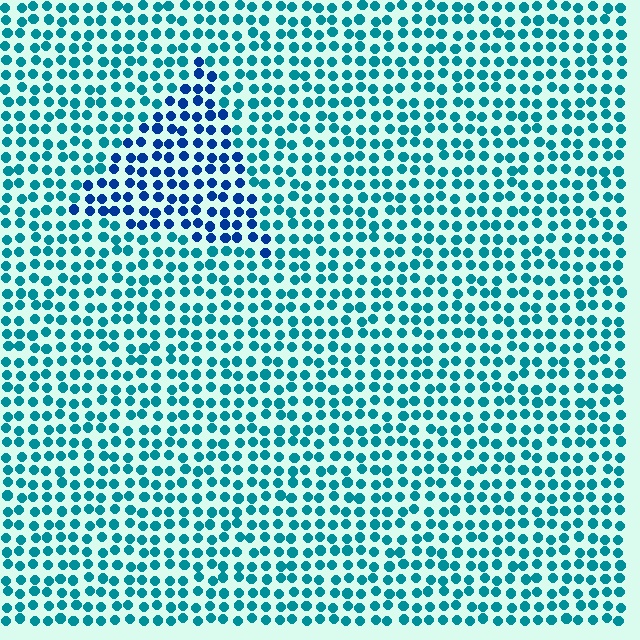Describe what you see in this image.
The image is filled with small teal elements in a uniform arrangement. A triangle-shaped region is visible where the elements are tinted to a slightly different hue, forming a subtle color boundary.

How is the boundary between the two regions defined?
The boundary is defined purely by a slight shift in hue (about 36 degrees). Spacing, size, and orientation are identical on both sides.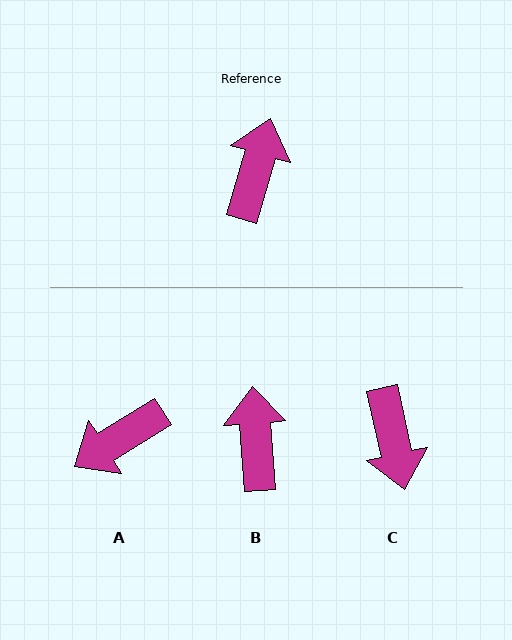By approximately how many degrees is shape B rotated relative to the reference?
Approximately 21 degrees counter-clockwise.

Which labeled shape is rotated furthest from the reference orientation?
C, about 151 degrees away.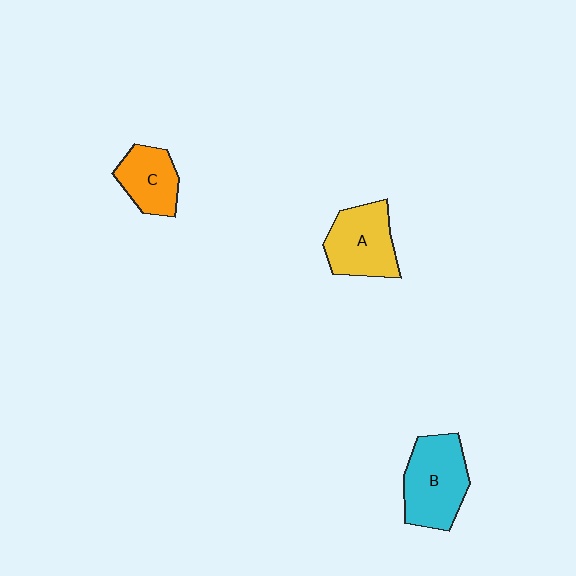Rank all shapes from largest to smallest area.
From largest to smallest: B (cyan), A (yellow), C (orange).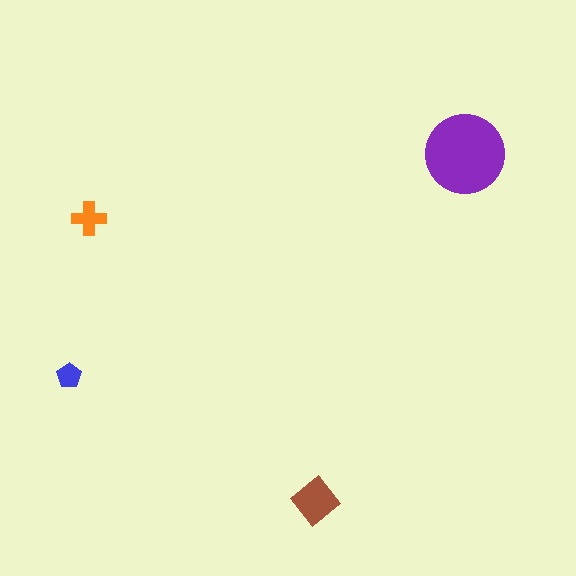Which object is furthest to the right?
The purple circle is rightmost.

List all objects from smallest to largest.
The blue pentagon, the orange cross, the brown diamond, the purple circle.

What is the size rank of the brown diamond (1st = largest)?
2nd.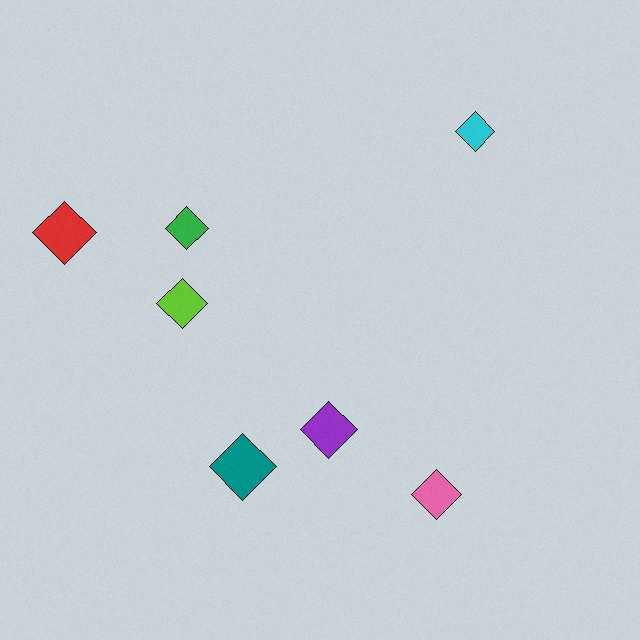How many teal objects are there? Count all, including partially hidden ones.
There is 1 teal object.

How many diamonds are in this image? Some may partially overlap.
There are 7 diamonds.